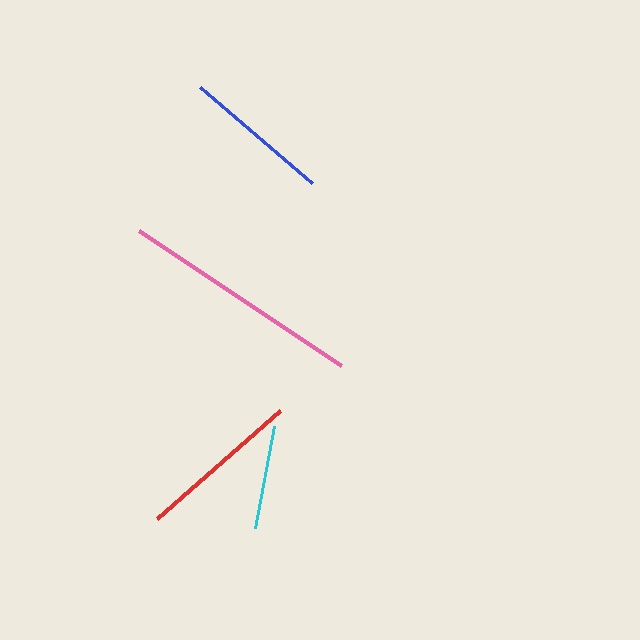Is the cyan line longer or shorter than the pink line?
The pink line is longer than the cyan line.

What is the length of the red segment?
The red segment is approximately 164 pixels long.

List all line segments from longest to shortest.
From longest to shortest: pink, red, blue, cyan.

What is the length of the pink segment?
The pink segment is approximately 243 pixels long.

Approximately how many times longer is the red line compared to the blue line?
The red line is approximately 1.1 times the length of the blue line.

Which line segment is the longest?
The pink line is the longest at approximately 243 pixels.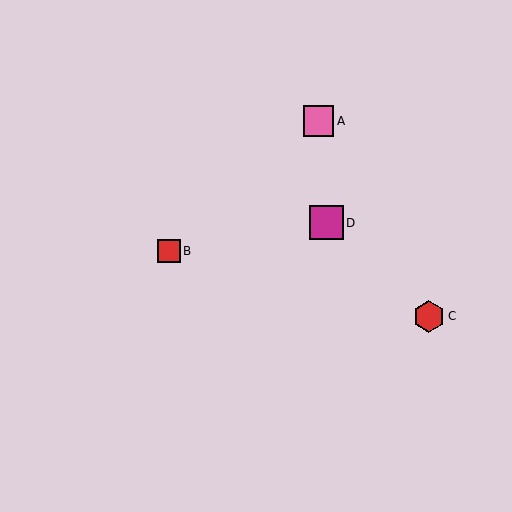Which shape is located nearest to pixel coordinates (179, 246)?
The red square (labeled B) at (169, 251) is nearest to that location.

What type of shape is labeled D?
Shape D is a magenta square.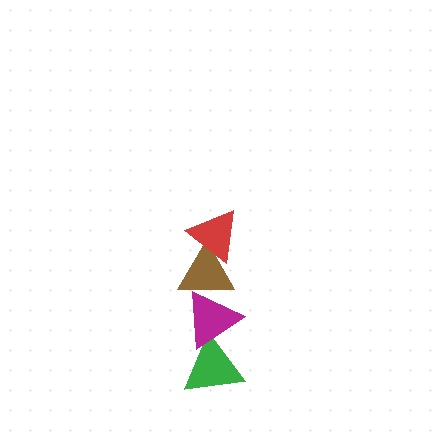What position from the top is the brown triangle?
The brown triangle is 2nd from the top.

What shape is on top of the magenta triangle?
The brown triangle is on top of the magenta triangle.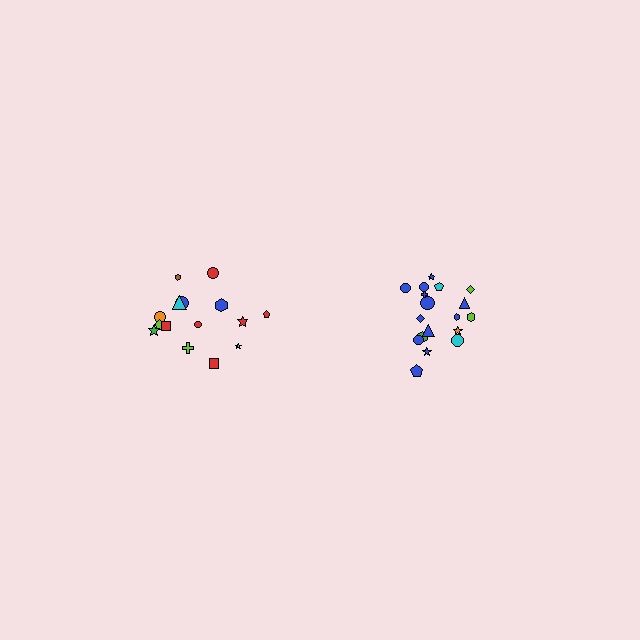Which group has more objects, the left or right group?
The right group.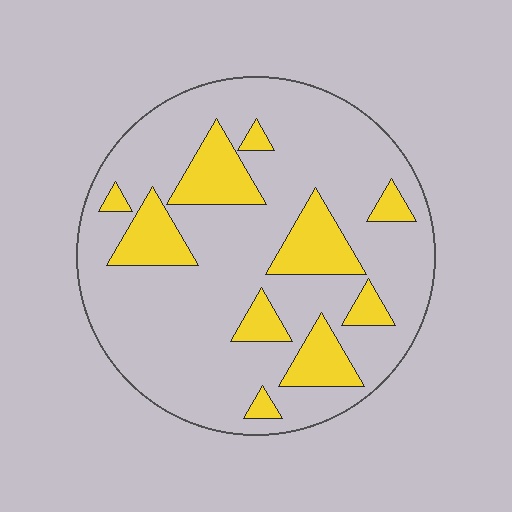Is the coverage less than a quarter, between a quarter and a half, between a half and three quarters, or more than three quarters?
Less than a quarter.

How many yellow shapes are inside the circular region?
10.